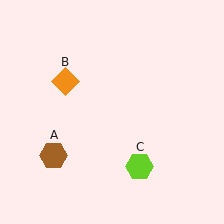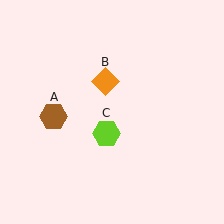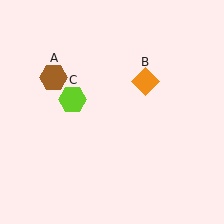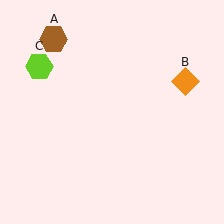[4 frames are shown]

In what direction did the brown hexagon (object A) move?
The brown hexagon (object A) moved up.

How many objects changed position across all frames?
3 objects changed position: brown hexagon (object A), orange diamond (object B), lime hexagon (object C).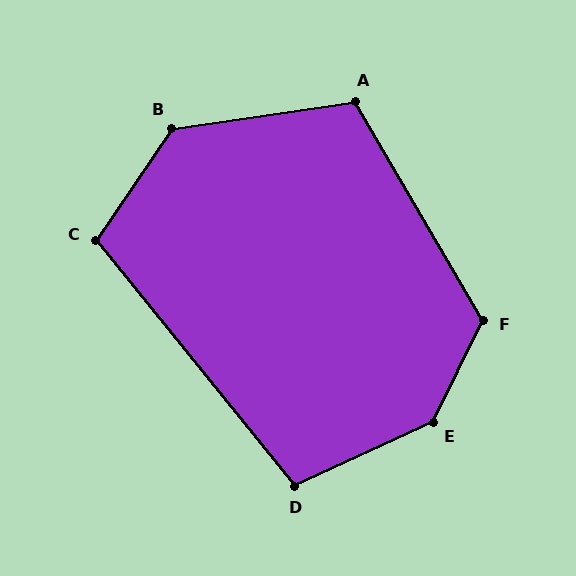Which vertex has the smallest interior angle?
D, at approximately 104 degrees.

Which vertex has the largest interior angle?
E, at approximately 141 degrees.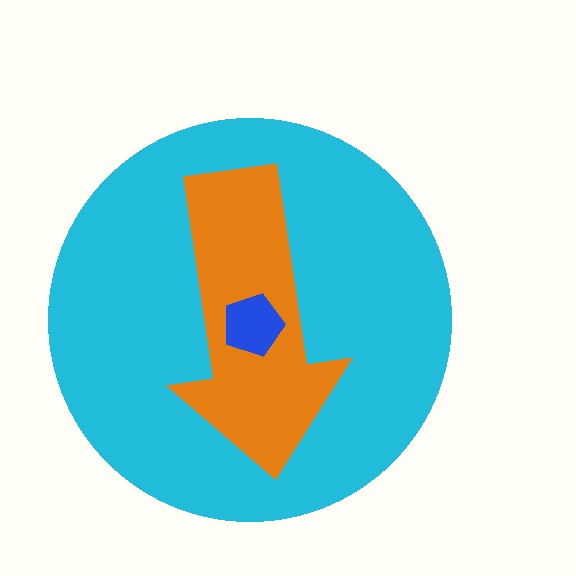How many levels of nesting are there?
3.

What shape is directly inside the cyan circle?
The orange arrow.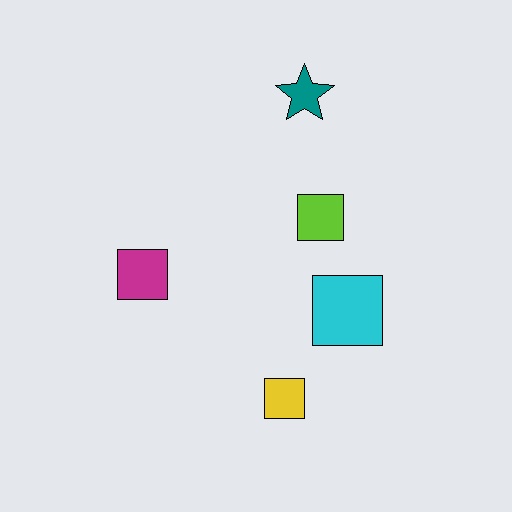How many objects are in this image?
There are 5 objects.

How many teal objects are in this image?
There is 1 teal object.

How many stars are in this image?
There is 1 star.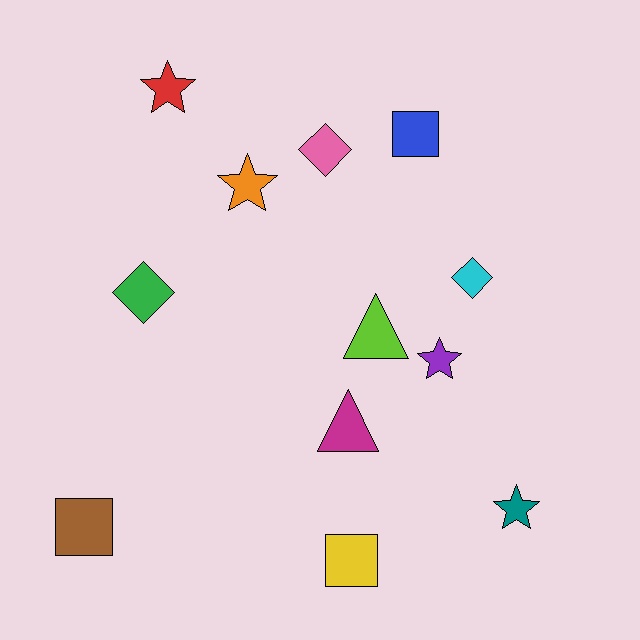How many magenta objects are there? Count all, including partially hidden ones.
There is 1 magenta object.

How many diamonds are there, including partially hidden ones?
There are 3 diamonds.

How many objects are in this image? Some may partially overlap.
There are 12 objects.